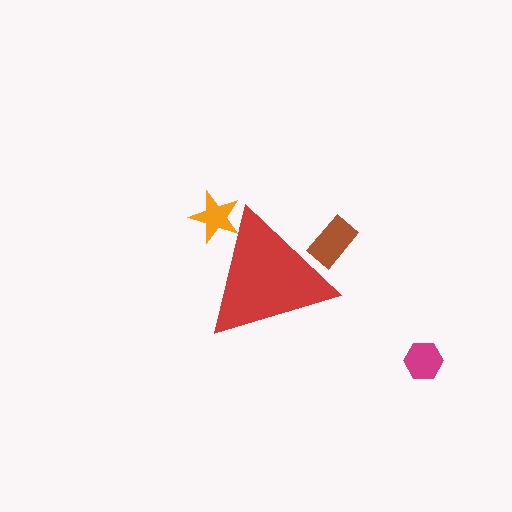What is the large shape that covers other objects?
A red triangle.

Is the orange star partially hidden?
Yes, the orange star is partially hidden behind the red triangle.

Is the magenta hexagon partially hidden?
No, the magenta hexagon is fully visible.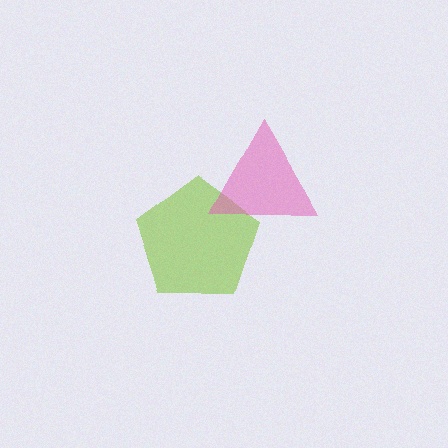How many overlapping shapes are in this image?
There are 2 overlapping shapes in the image.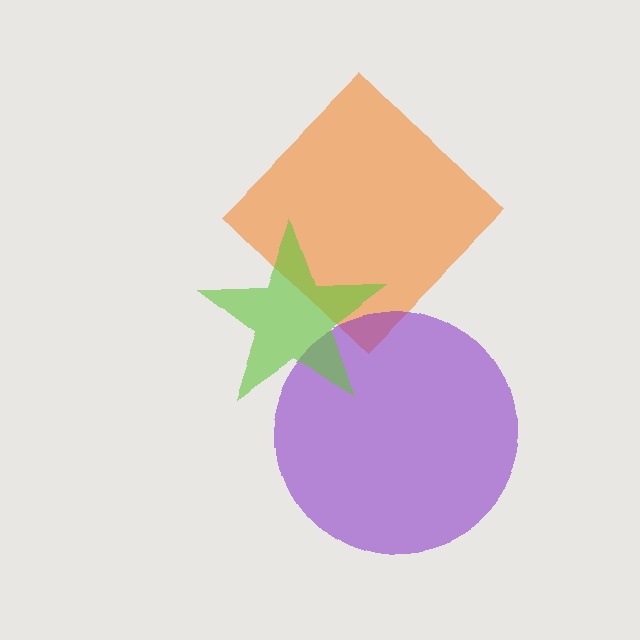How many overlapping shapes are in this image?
There are 3 overlapping shapes in the image.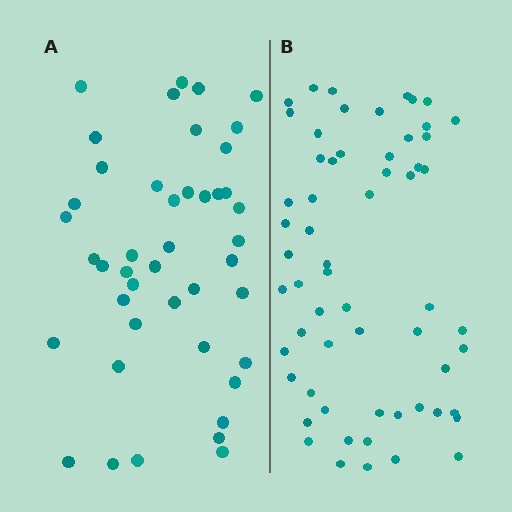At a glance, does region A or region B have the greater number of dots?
Region B (the right region) has more dots.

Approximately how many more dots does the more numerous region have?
Region B has approximately 15 more dots than region A.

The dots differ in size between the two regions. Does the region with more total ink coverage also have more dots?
No. Region A has more total ink coverage because its dots are larger, but region B actually contains more individual dots. Total area can be misleading — the number of items is what matters here.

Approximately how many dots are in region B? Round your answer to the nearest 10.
About 60 dots.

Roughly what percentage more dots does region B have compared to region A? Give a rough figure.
About 35% more.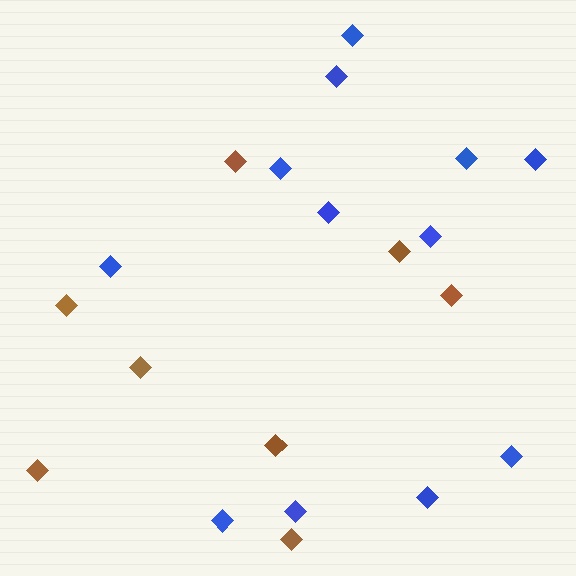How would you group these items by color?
There are 2 groups: one group of blue diamonds (12) and one group of brown diamonds (8).